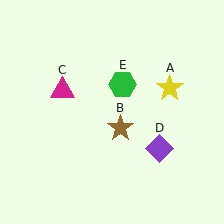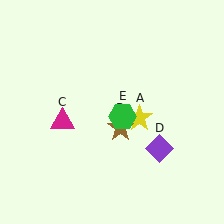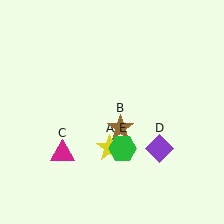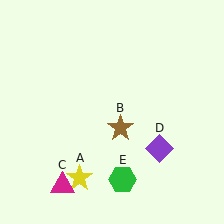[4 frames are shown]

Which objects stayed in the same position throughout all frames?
Brown star (object B) and purple diamond (object D) remained stationary.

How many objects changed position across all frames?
3 objects changed position: yellow star (object A), magenta triangle (object C), green hexagon (object E).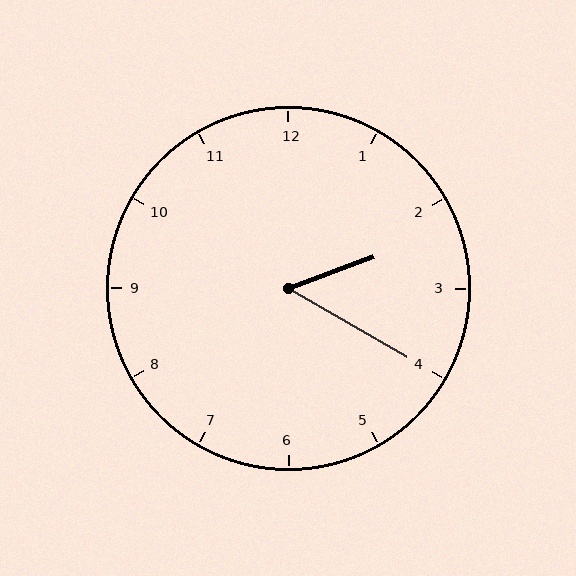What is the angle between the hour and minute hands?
Approximately 50 degrees.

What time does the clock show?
2:20.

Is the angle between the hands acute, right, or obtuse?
It is acute.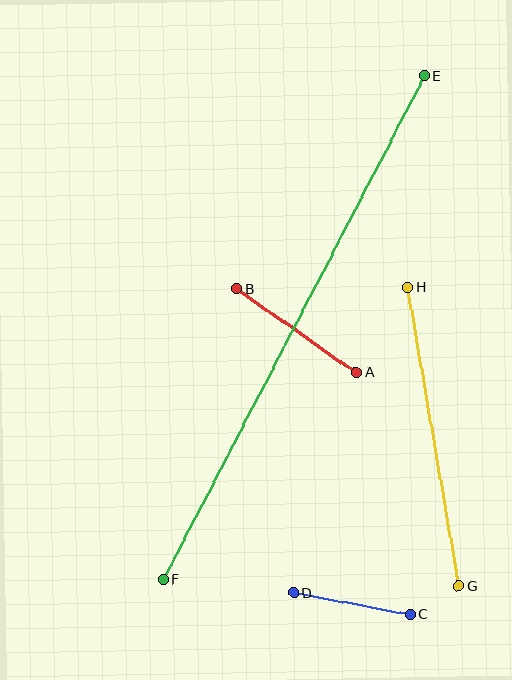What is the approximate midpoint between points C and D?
The midpoint is at approximately (352, 604) pixels.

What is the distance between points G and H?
The distance is approximately 303 pixels.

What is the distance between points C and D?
The distance is approximately 118 pixels.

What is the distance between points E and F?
The distance is approximately 568 pixels.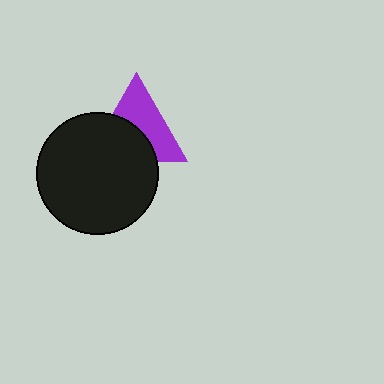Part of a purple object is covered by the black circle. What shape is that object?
It is a triangle.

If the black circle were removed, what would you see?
You would see the complete purple triangle.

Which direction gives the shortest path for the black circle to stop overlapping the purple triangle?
Moving down gives the shortest separation.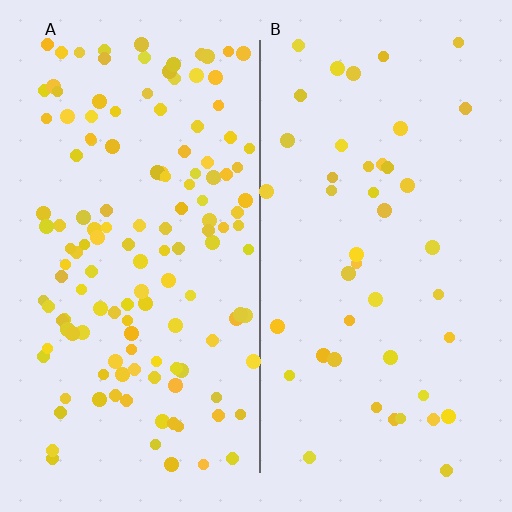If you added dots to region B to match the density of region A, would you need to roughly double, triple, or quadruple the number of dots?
Approximately triple.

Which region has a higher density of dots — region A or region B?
A (the left).